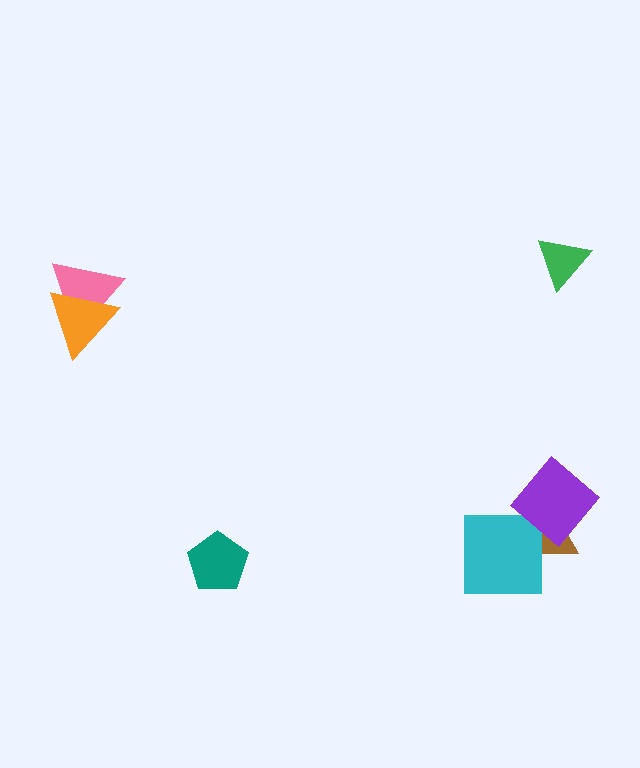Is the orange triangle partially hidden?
No, no other shape covers it.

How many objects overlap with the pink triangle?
1 object overlaps with the pink triangle.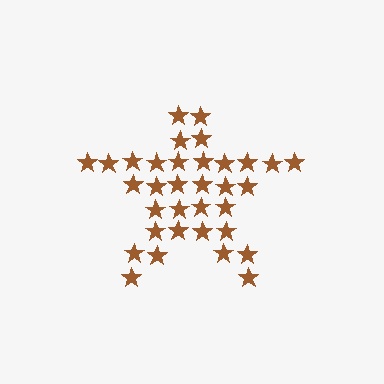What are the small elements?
The small elements are stars.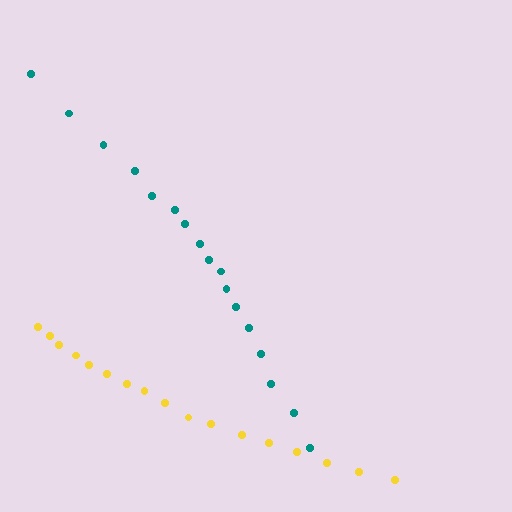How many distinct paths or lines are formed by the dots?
There are 2 distinct paths.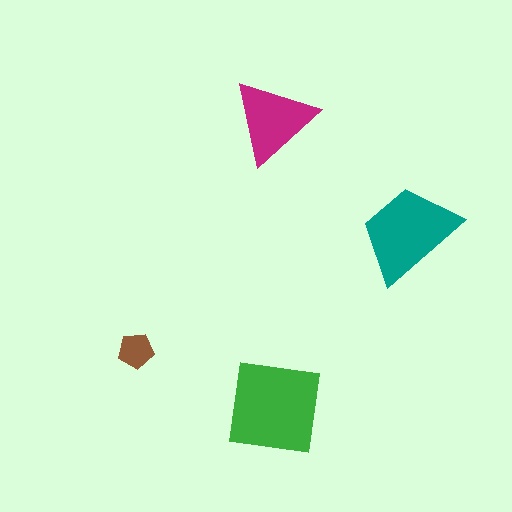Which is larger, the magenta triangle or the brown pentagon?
The magenta triangle.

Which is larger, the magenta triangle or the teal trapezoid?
The teal trapezoid.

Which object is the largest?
The green square.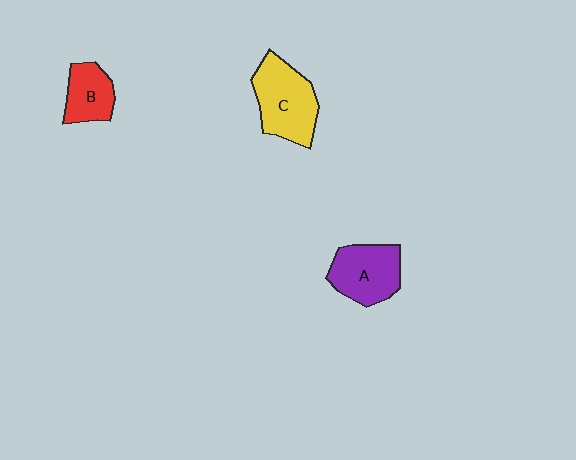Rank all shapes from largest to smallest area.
From largest to smallest: C (yellow), A (purple), B (red).